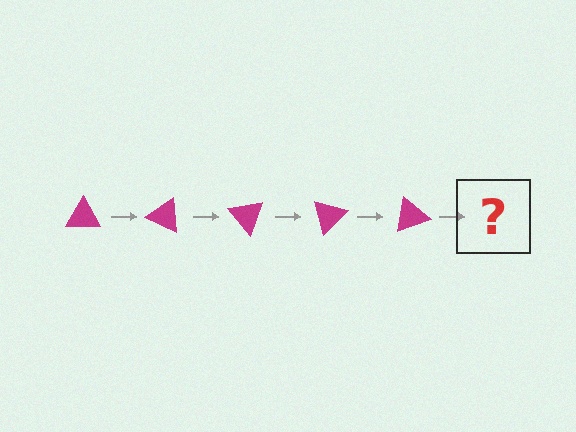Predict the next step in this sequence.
The next step is a magenta triangle rotated 125 degrees.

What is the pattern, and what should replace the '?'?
The pattern is that the triangle rotates 25 degrees each step. The '?' should be a magenta triangle rotated 125 degrees.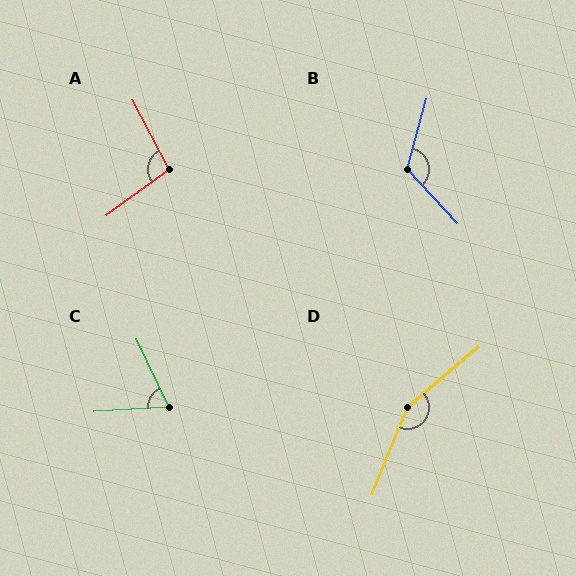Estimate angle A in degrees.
Approximately 98 degrees.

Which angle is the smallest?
C, at approximately 68 degrees.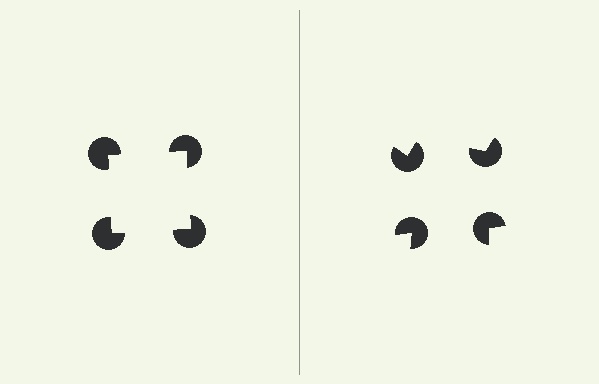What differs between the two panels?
The pac-man discs are positioned identically on both sides; only the wedge orientations differ. On the left they align to a square; on the right they are misaligned.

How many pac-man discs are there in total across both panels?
8 — 4 on each side.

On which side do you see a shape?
An illusory square appears on the left side. On the right side the wedge cuts are rotated, so no coherent shape forms.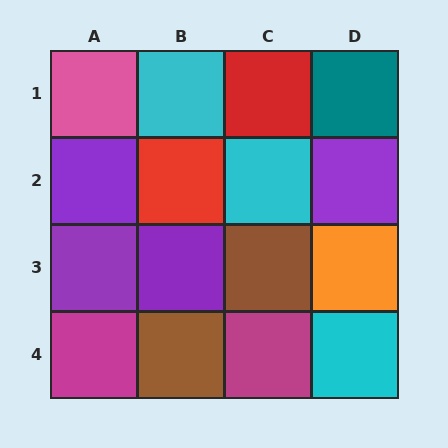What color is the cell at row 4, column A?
Magenta.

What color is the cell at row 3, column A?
Purple.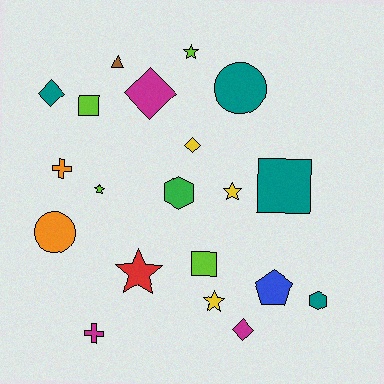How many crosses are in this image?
There are 2 crosses.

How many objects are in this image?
There are 20 objects.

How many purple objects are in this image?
There are no purple objects.